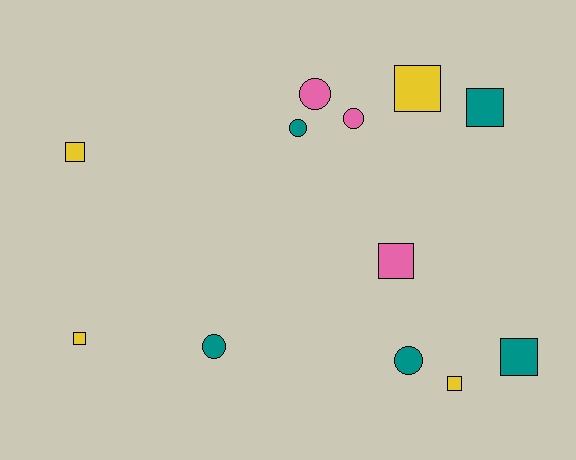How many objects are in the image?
There are 12 objects.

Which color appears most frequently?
Teal, with 5 objects.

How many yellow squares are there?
There are 4 yellow squares.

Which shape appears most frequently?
Square, with 7 objects.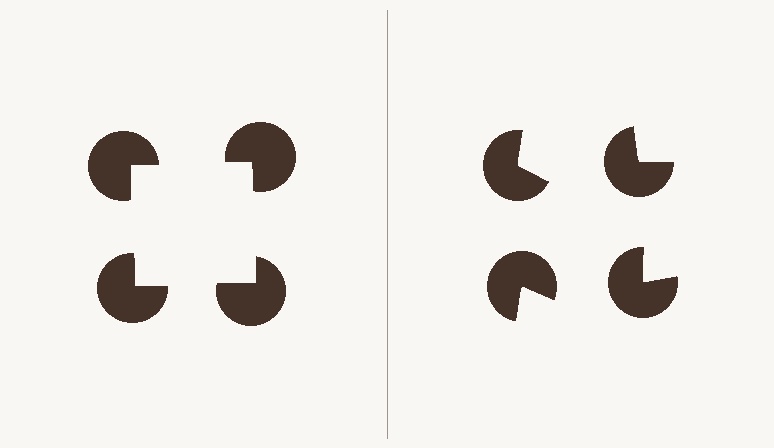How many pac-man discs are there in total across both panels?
8 — 4 on each side.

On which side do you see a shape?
An illusory square appears on the left side. On the right side the wedge cuts are rotated, so no coherent shape forms.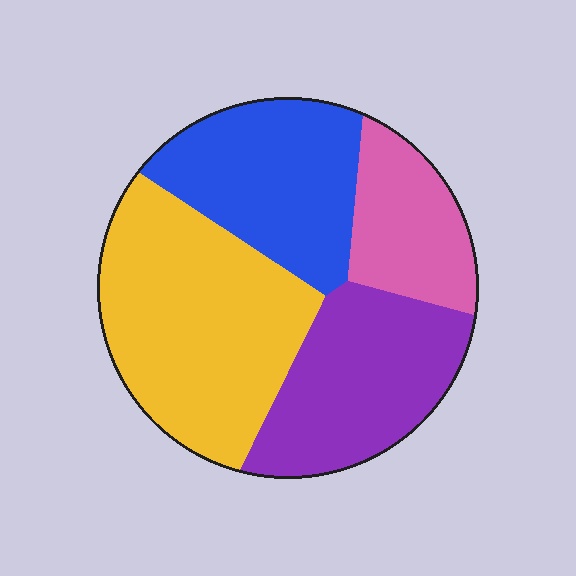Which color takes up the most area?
Yellow, at roughly 35%.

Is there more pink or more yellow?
Yellow.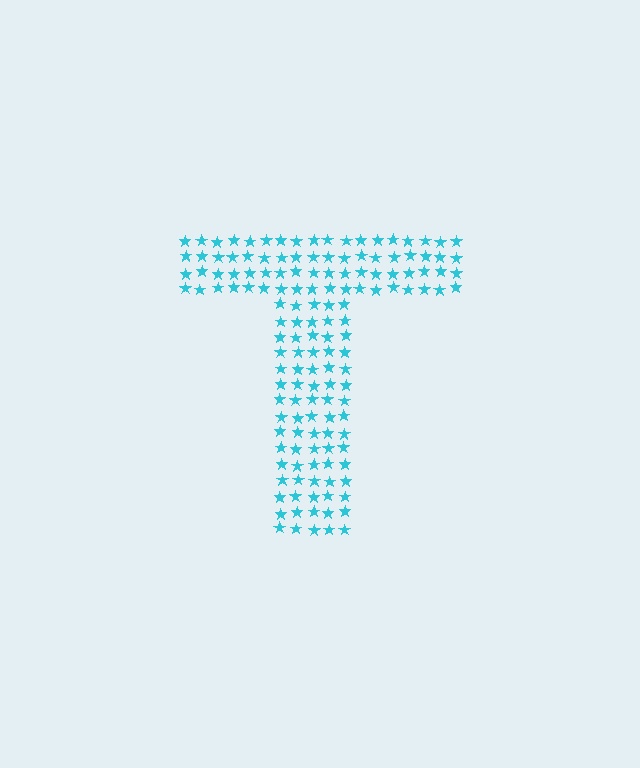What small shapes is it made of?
It is made of small stars.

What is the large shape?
The large shape is the letter T.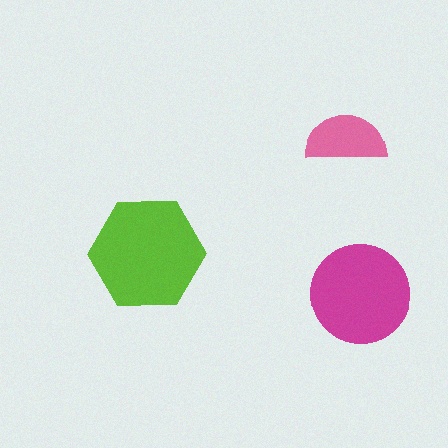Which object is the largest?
The lime hexagon.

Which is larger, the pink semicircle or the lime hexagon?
The lime hexagon.